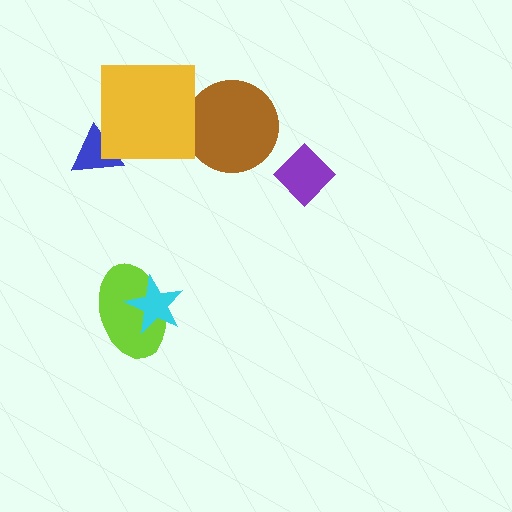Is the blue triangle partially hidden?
Yes, it is partially covered by another shape.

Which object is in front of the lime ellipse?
The cyan star is in front of the lime ellipse.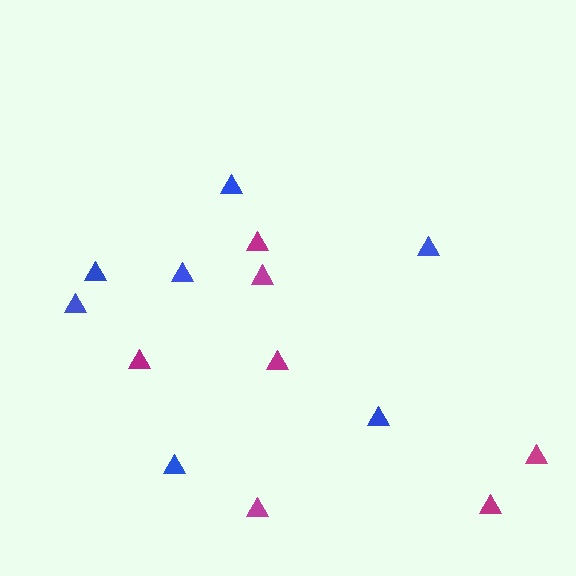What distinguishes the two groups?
There are 2 groups: one group of magenta triangles (7) and one group of blue triangles (7).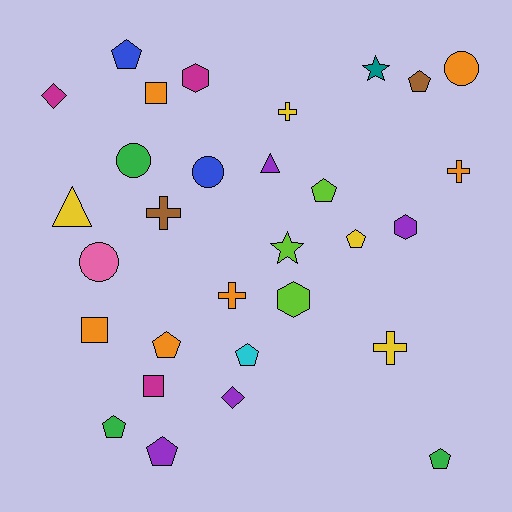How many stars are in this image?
There are 2 stars.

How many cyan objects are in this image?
There is 1 cyan object.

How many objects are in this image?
There are 30 objects.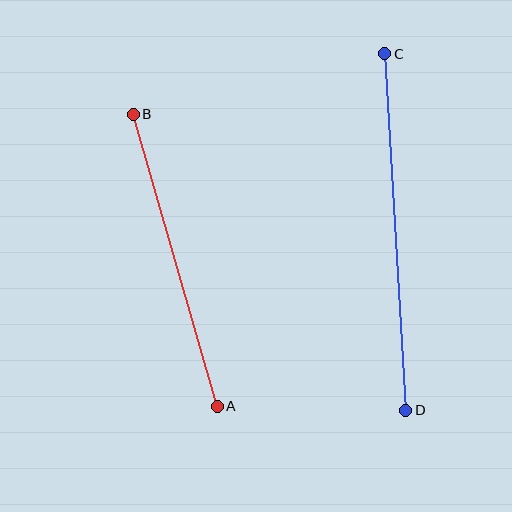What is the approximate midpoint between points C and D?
The midpoint is at approximately (395, 232) pixels.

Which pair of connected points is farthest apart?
Points C and D are farthest apart.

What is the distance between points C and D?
The distance is approximately 357 pixels.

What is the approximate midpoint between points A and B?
The midpoint is at approximately (175, 260) pixels.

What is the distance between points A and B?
The distance is approximately 304 pixels.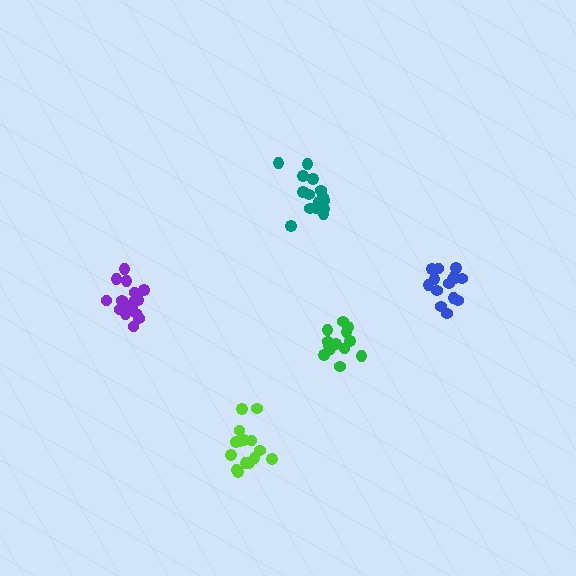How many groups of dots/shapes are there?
There are 5 groups.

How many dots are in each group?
Group 1: 15 dots, Group 2: 15 dots, Group 3: 14 dots, Group 4: 16 dots, Group 5: 14 dots (74 total).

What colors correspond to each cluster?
The clusters are colored: teal, lime, green, purple, blue.